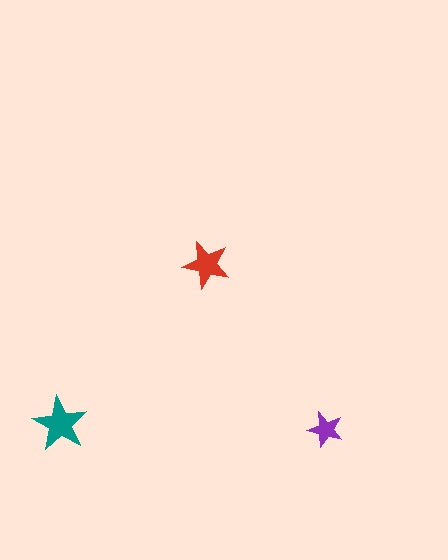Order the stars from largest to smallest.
the teal one, the red one, the purple one.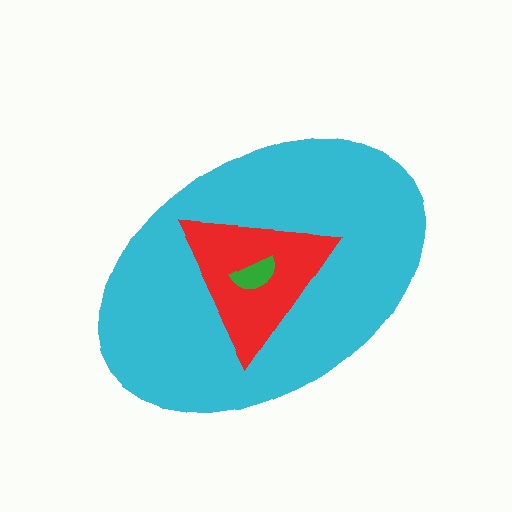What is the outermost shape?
The cyan ellipse.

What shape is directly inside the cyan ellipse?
The red triangle.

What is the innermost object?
The green semicircle.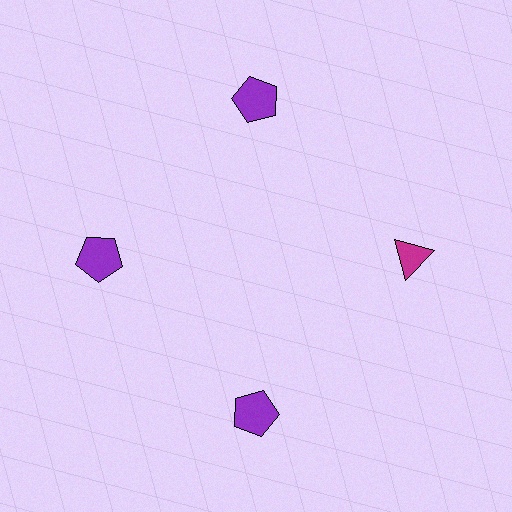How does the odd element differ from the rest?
It differs in both color (magenta instead of purple) and shape (triangle instead of pentagon).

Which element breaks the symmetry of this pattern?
The magenta triangle at roughly the 3 o'clock position breaks the symmetry. All other shapes are purple pentagons.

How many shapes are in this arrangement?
There are 4 shapes arranged in a ring pattern.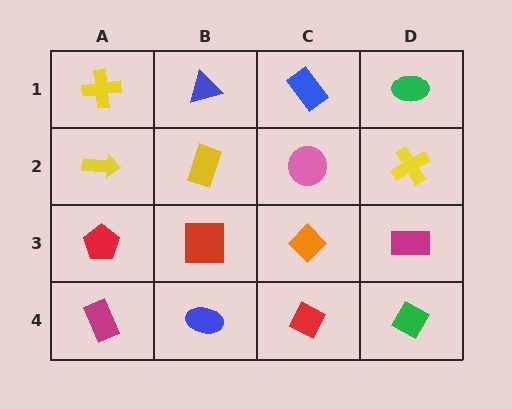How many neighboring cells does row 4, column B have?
3.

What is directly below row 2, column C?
An orange diamond.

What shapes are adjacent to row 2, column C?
A blue rectangle (row 1, column C), an orange diamond (row 3, column C), a yellow rectangle (row 2, column B), a yellow cross (row 2, column D).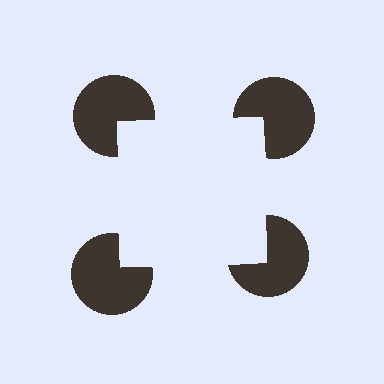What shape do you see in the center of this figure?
An illusory square — its edges are inferred from the aligned wedge cuts in the pac-man discs, not physically drawn.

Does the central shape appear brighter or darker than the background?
It typically appears slightly brighter than the background, even though no actual brightness change is drawn.